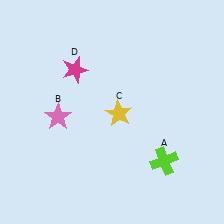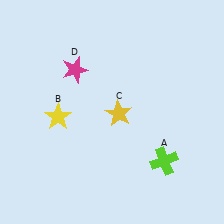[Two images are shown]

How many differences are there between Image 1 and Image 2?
There is 1 difference between the two images.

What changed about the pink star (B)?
In Image 1, B is pink. In Image 2, it changed to yellow.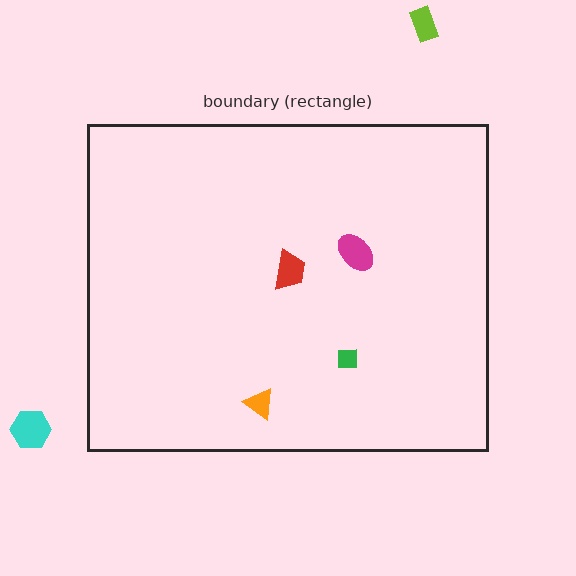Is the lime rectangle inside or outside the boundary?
Outside.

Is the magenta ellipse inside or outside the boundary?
Inside.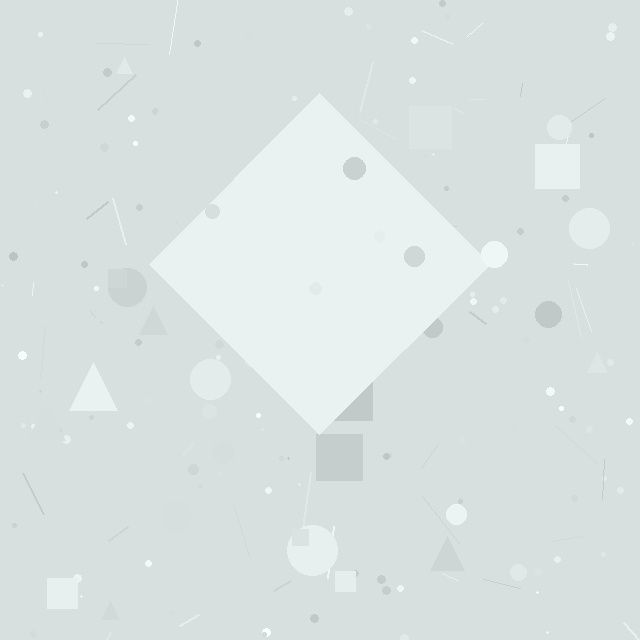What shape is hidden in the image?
A diamond is hidden in the image.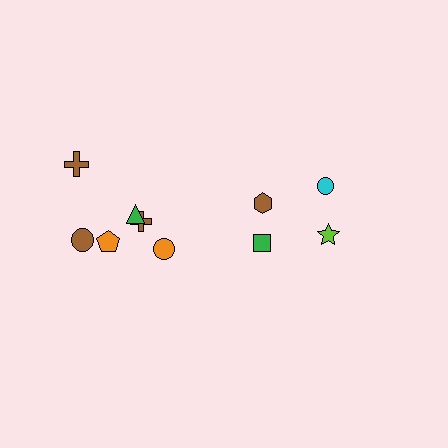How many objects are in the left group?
There are 6 objects.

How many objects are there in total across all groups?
There are 10 objects.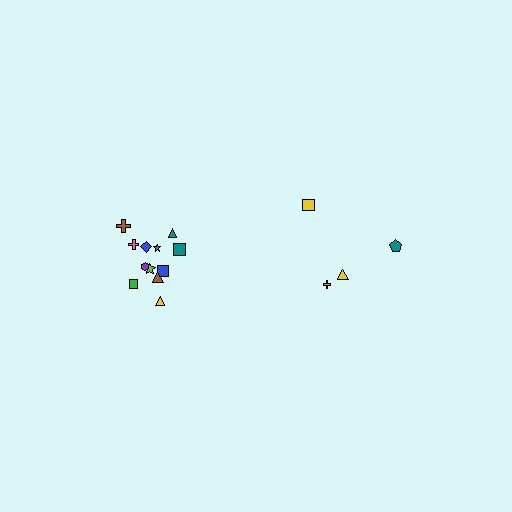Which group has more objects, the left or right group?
The left group.